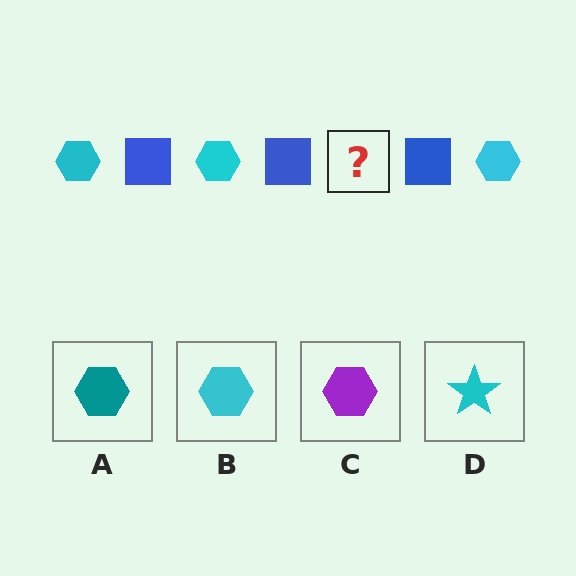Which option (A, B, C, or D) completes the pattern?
B.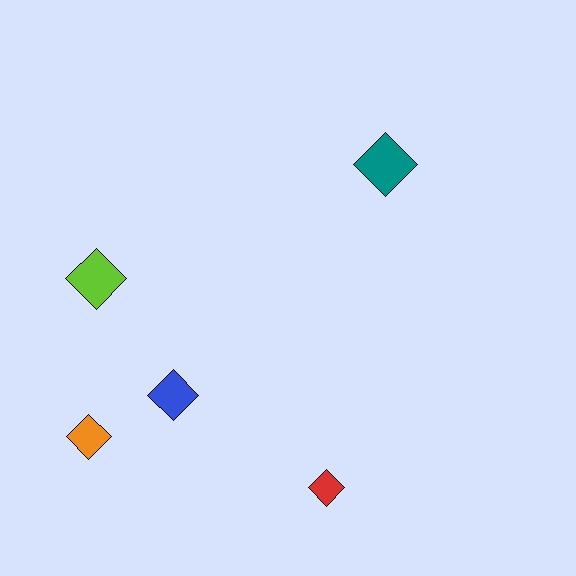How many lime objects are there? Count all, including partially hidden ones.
There is 1 lime object.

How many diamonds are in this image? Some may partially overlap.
There are 5 diamonds.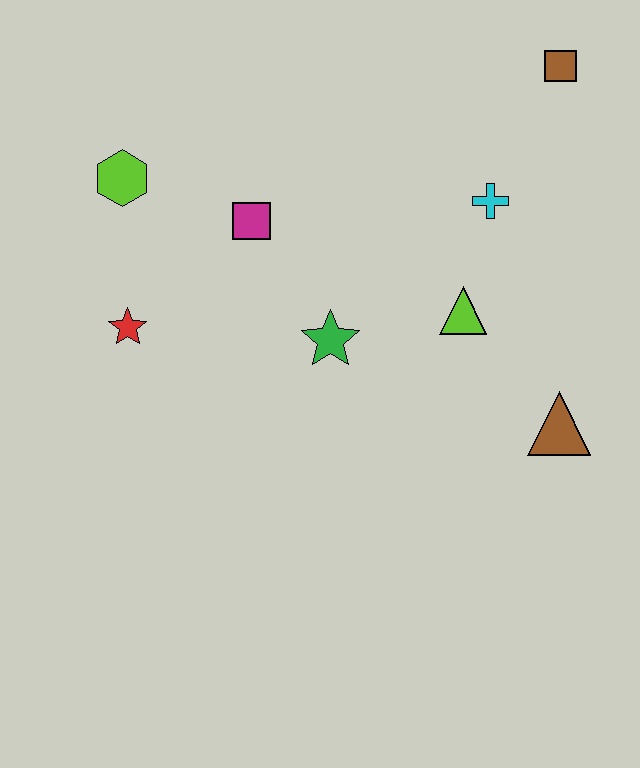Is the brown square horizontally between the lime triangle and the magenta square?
No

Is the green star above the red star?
No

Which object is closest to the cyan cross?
The lime triangle is closest to the cyan cross.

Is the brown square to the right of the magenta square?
Yes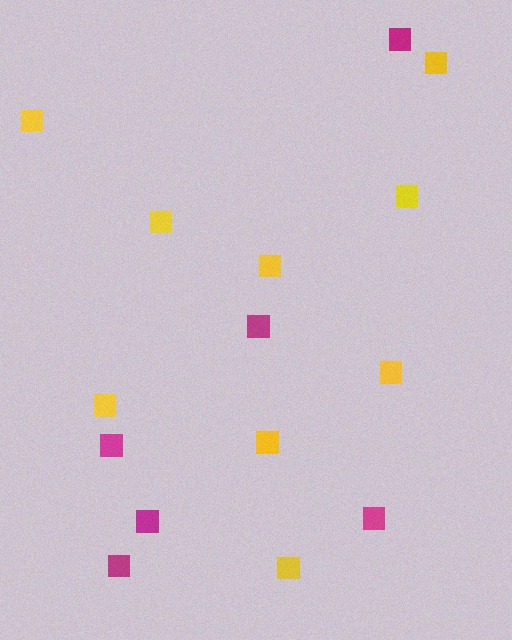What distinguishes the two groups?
There are 2 groups: one group of yellow squares (9) and one group of magenta squares (6).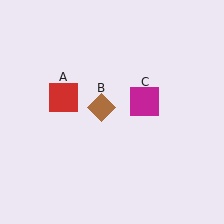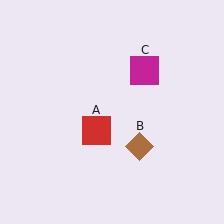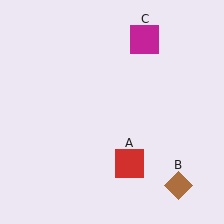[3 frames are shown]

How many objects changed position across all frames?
3 objects changed position: red square (object A), brown diamond (object B), magenta square (object C).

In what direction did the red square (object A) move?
The red square (object A) moved down and to the right.